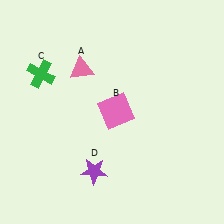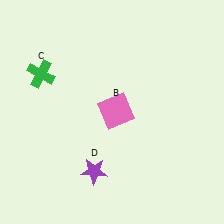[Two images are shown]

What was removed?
The pink triangle (A) was removed in Image 2.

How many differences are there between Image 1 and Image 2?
There is 1 difference between the two images.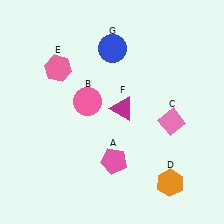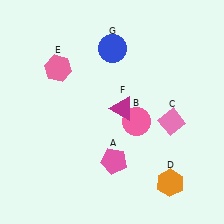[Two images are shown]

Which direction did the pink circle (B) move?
The pink circle (B) moved right.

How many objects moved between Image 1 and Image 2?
1 object moved between the two images.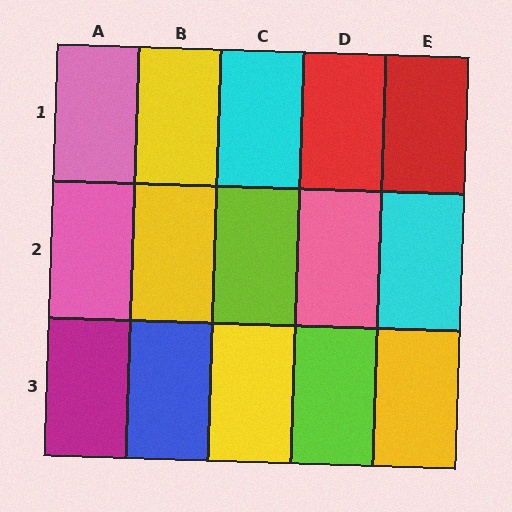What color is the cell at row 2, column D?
Pink.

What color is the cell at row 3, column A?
Magenta.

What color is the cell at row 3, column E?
Yellow.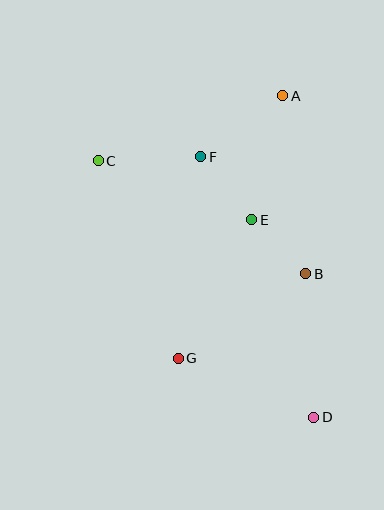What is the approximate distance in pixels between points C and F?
The distance between C and F is approximately 102 pixels.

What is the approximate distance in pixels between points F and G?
The distance between F and G is approximately 203 pixels.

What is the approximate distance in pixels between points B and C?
The distance between B and C is approximately 236 pixels.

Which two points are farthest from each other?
Points C and D are farthest from each other.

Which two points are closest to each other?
Points B and E are closest to each other.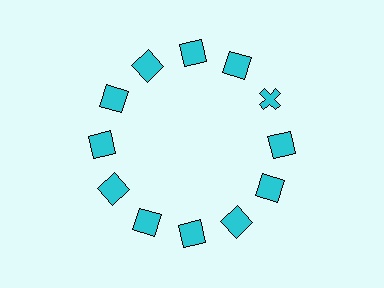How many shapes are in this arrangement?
There are 12 shapes arranged in a ring pattern.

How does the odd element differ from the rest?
It has a different shape: cross instead of square.